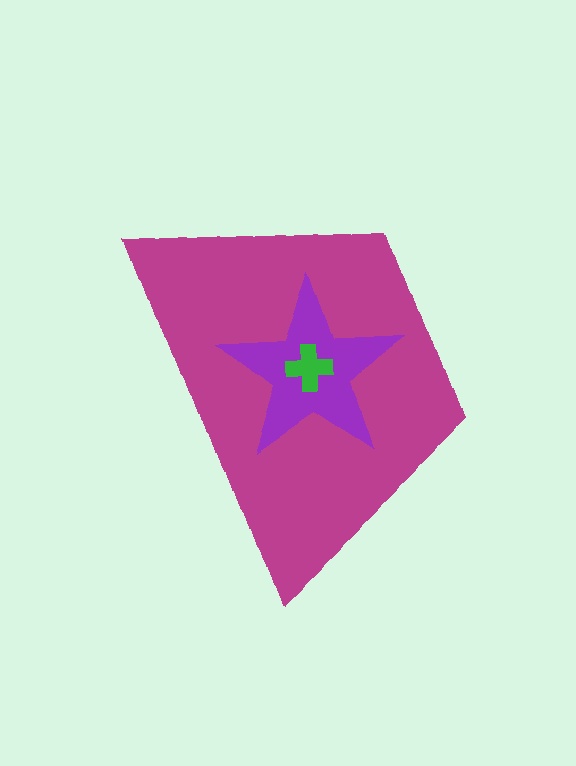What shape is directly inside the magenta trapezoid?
The purple star.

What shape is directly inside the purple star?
The green cross.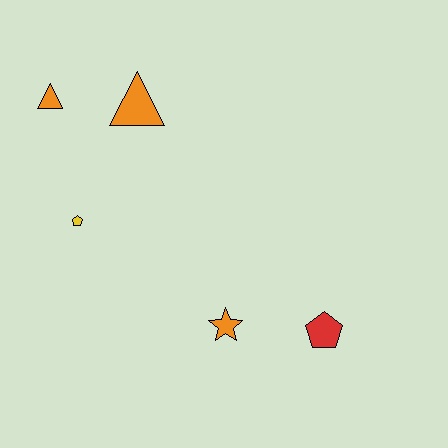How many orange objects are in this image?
There are 3 orange objects.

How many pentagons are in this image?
There are 2 pentagons.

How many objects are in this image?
There are 5 objects.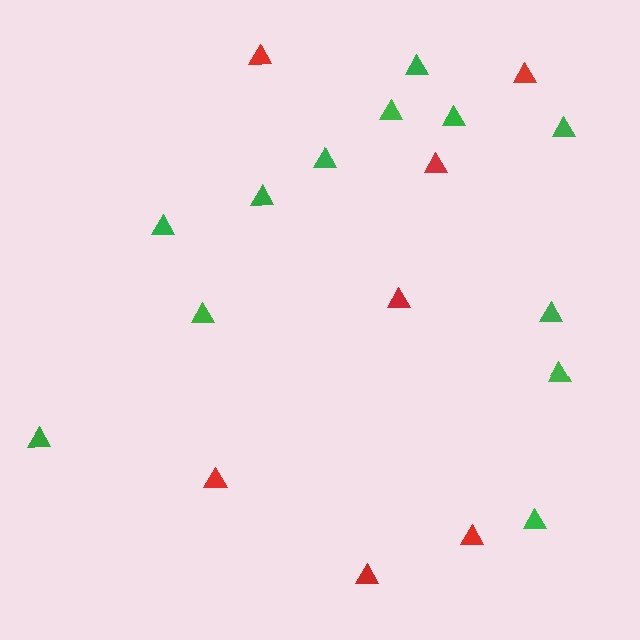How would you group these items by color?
There are 2 groups: one group of red triangles (7) and one group of green triangles (12).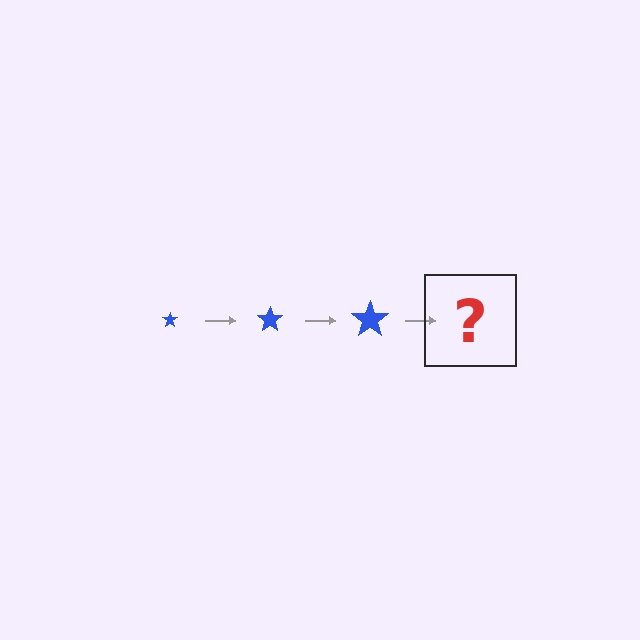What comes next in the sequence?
The next element should be a blue star, larger than the previous one.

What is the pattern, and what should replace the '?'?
The pattern is that the star gets progressively larger each step. The '?' should be a blue star, larger than the previous one.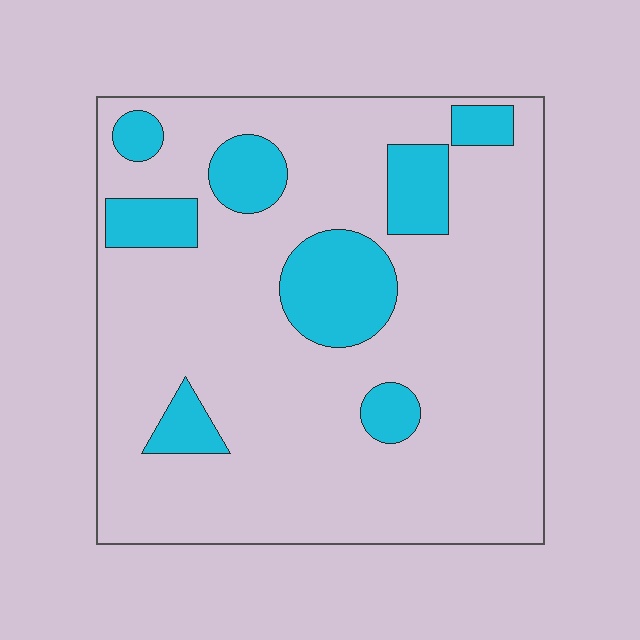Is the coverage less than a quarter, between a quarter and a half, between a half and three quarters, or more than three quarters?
Less than a quarter.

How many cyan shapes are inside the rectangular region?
8.